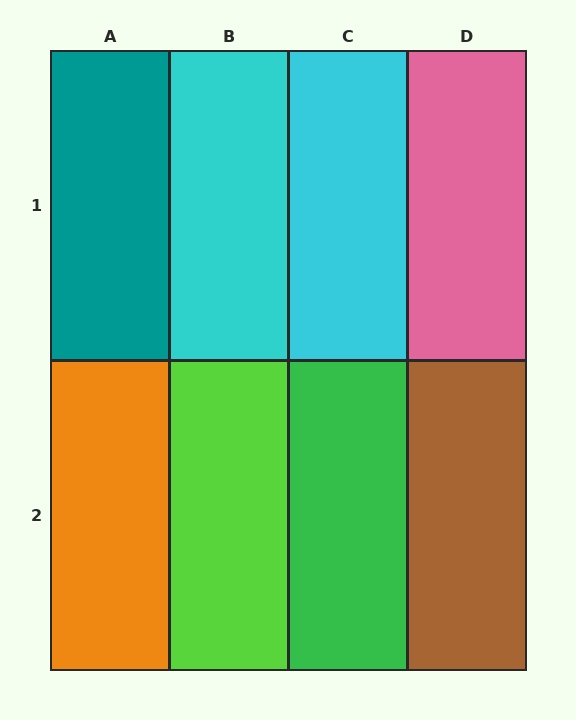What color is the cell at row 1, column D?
Pink.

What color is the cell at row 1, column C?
Cyan.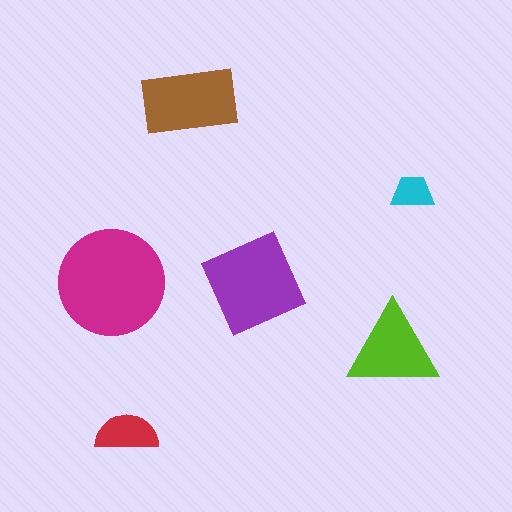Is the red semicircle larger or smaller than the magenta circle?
Smaller.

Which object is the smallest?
The cyan trapezoid.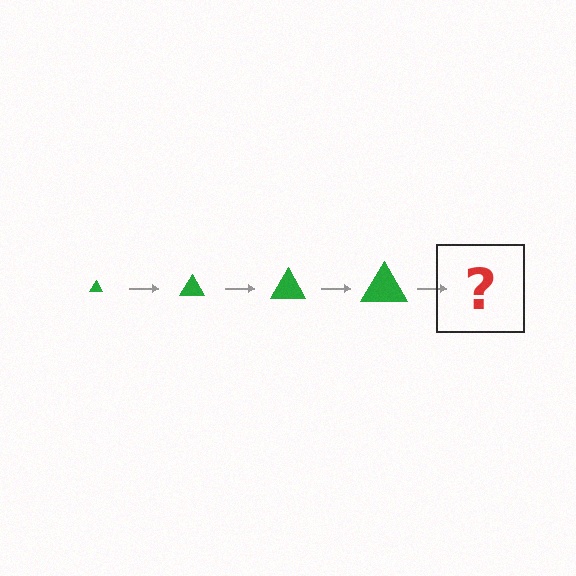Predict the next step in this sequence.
The next step is a green triangle, larger than the previous one.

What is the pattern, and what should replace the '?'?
The pattern is that the triangle gets progressively larger each step. The '?' should be a green triangle, larger than the previous one.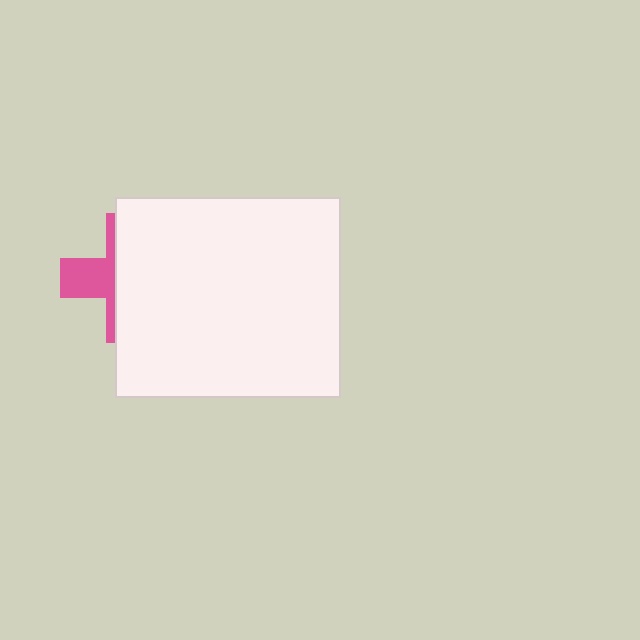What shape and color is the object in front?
The object in front is a white rectangle.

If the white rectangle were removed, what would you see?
You would see the complete pink cross.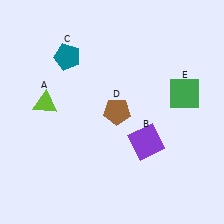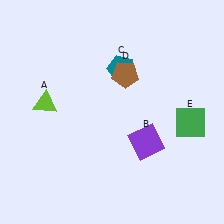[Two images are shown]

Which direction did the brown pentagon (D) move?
The brown pentagon (D) moved up.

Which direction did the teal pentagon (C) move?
The teal pentagon (C) moved right.